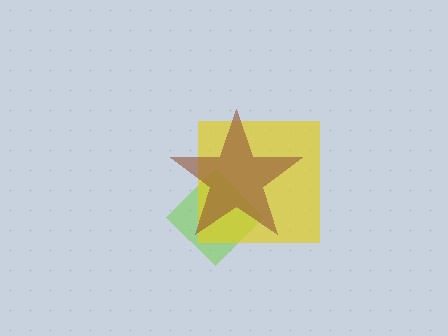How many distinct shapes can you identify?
There are 3 distinct shapes: a lime diamond, a yellow square, a brown star.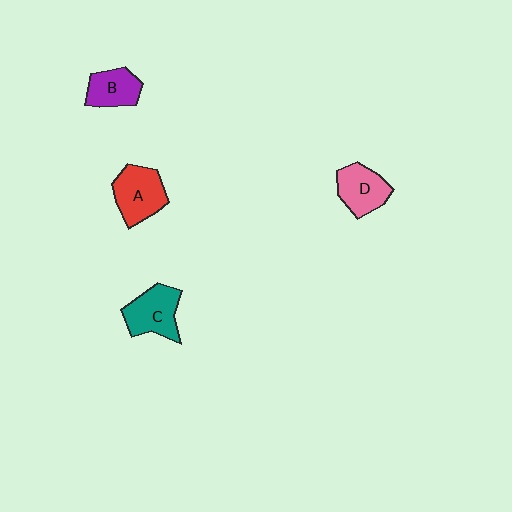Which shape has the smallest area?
Shape B (purple).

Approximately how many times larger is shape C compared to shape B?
Approximately 1.3 times.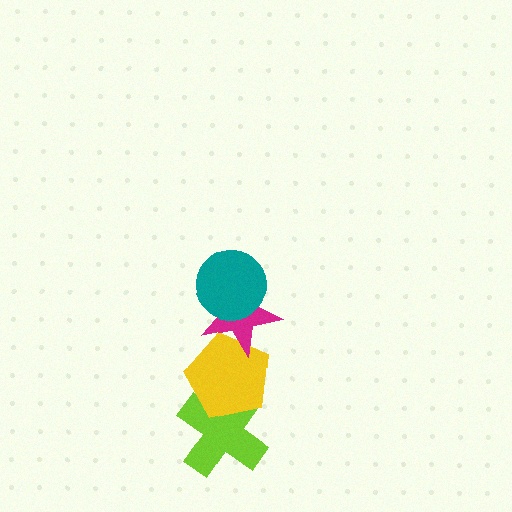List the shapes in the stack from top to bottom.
From top to bottom: the teal circle, the magenta star, the yellow pentagon, the lime cross.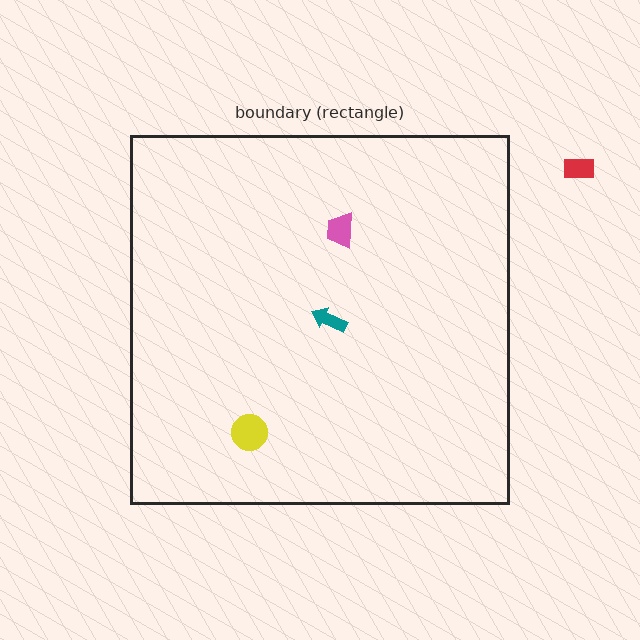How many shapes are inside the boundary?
3 inside, 1 outside.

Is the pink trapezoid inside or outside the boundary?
Inside.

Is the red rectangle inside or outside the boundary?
Outside.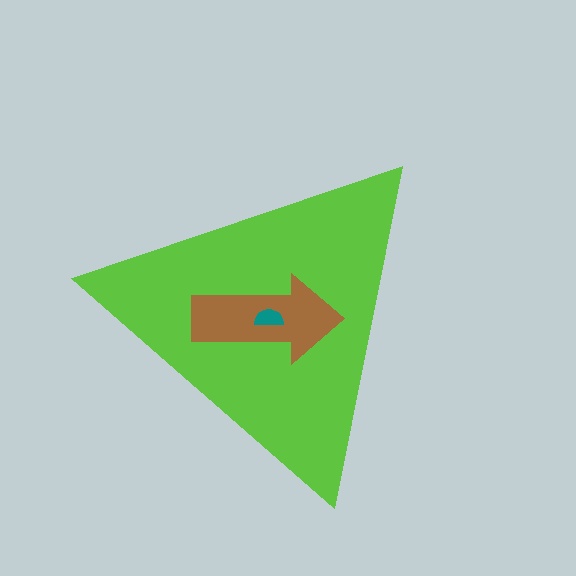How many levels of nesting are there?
3.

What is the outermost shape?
The lime triangle.